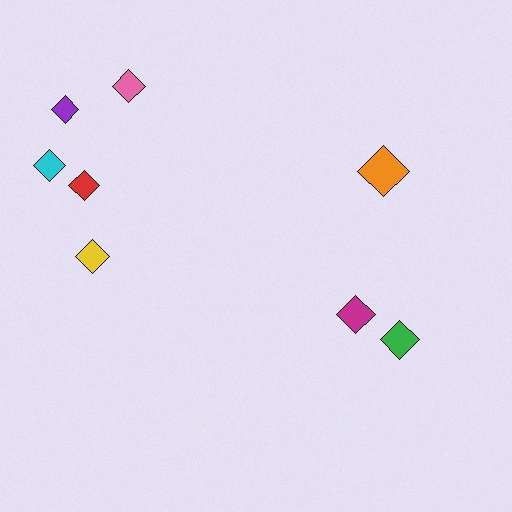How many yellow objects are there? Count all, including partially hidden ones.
There is 1 yellow object.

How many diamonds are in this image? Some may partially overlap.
There are 8 diamonds.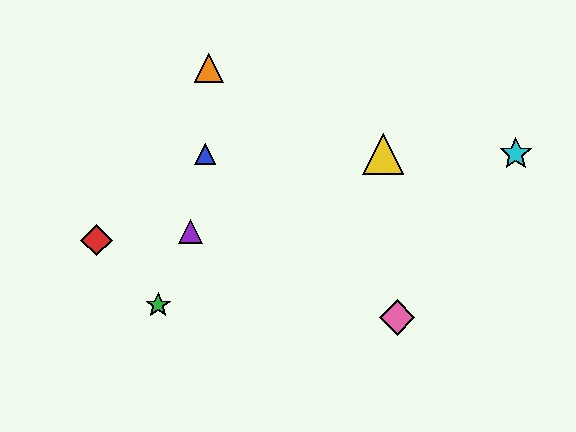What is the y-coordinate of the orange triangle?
The orange triangle is at y≈68.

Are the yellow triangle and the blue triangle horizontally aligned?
Yes, both are at y≈154.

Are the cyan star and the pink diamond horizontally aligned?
No, the cyan star is at y≈154 and the pink diamond is at y≈318.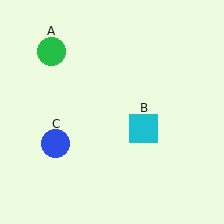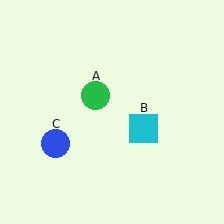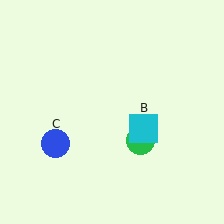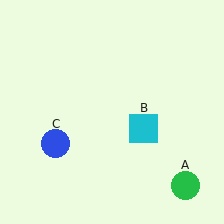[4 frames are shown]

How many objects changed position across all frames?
1 object changed position: green circle (object A).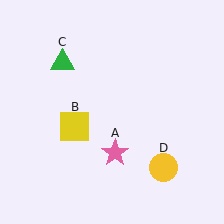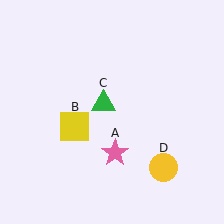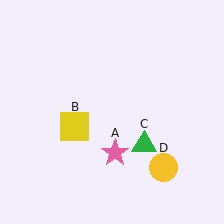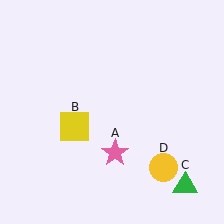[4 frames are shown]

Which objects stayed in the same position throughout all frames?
Pink star (object A) and yellow square (object B) and yellow circle (object D) remained stationary.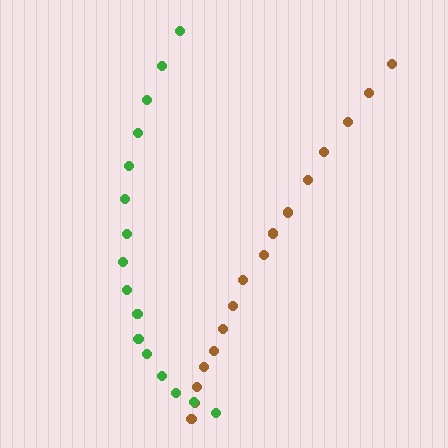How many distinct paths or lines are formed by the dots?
There are 2 distinct paths.